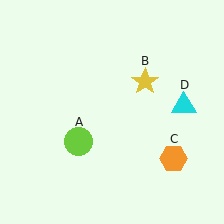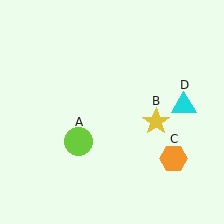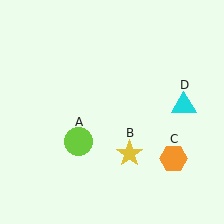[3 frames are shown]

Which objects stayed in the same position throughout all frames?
Lime circle (object A) and orange hexagon (object C) and cyan triangle (object D) remained stationary.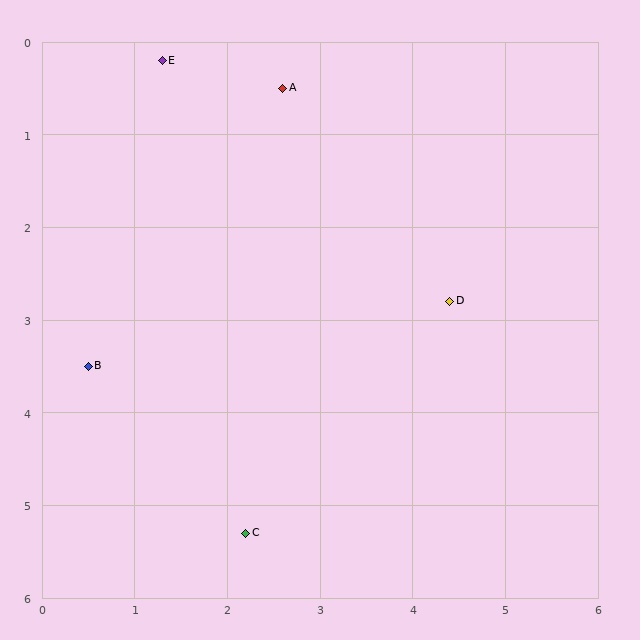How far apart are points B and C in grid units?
Points B and C are about 2.5 grid units apart.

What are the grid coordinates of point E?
Point E is at approximately (1.3, 0.2).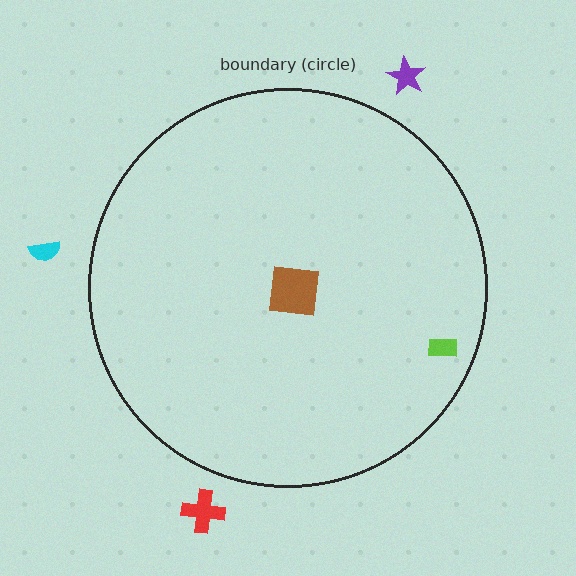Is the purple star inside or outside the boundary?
Outside.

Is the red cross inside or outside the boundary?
Outside.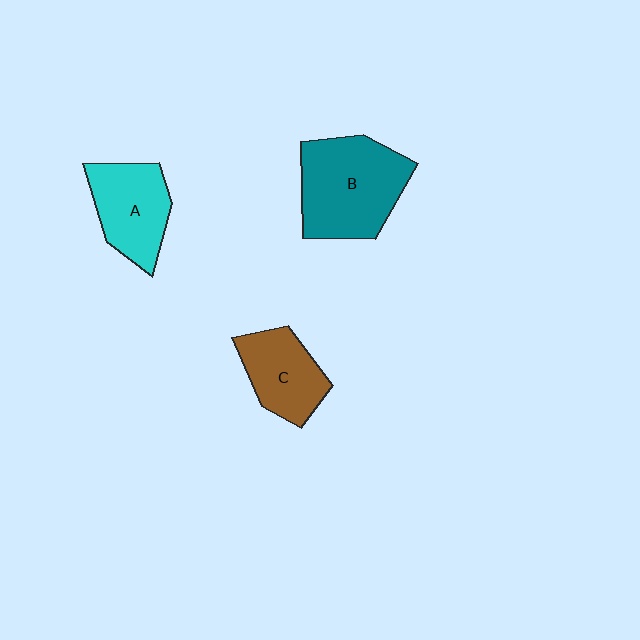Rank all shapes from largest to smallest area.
From largest to smallest: B (teal), A (cyan), C (brown).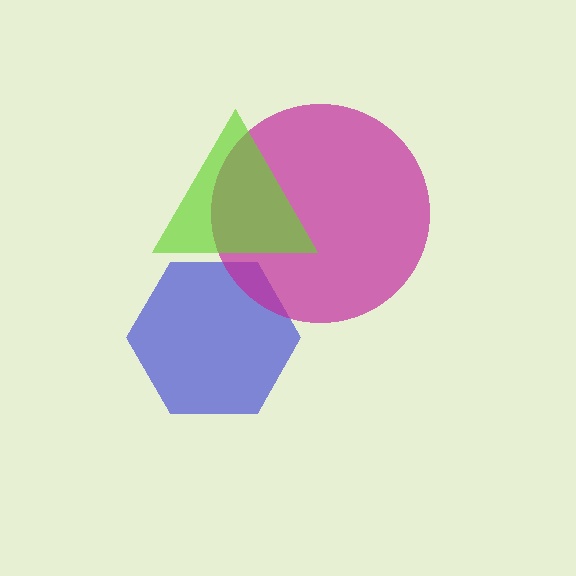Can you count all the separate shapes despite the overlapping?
Yes, there are 3 separate shapes.